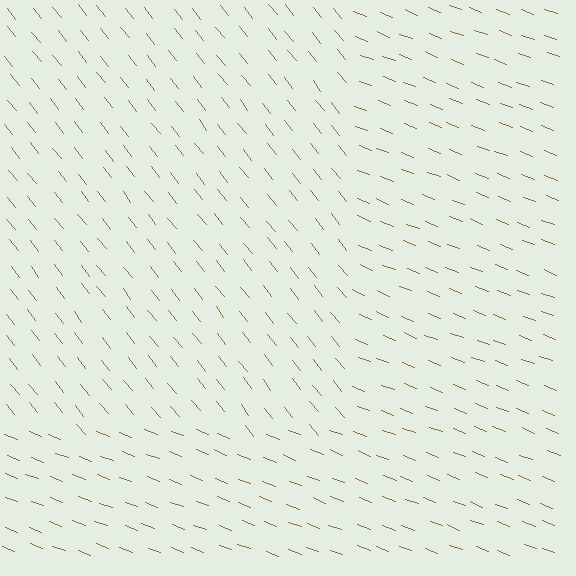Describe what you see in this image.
The image is filled with small brown line segments. A rectangle region in the image has lines oriented differently from the surrounding lines, creating a visible texture boundary.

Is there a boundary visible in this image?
Yes, there is a texture boundary formed by a change in line orientation.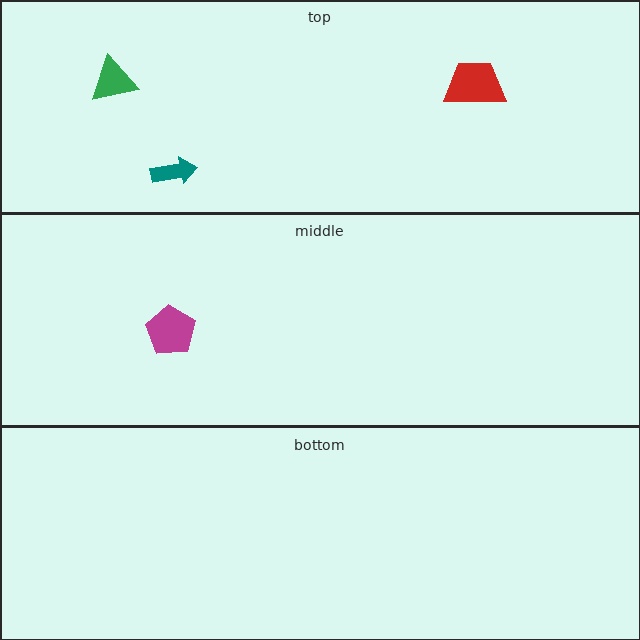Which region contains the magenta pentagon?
The middle region.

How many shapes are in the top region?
3.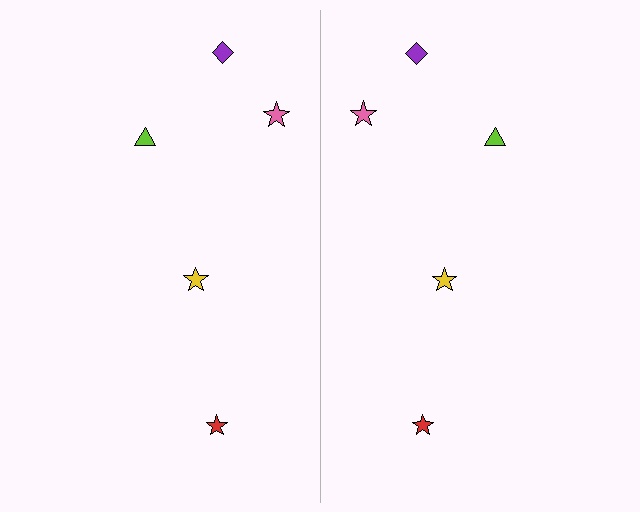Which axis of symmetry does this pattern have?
The pattern has a vertical axis of symmetry running through the center of the image.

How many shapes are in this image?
There are 10 shapes in this image.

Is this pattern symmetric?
Yes, this pattern has bilateral (reflection) symmetry.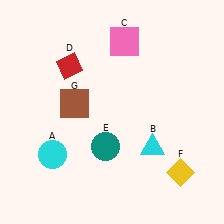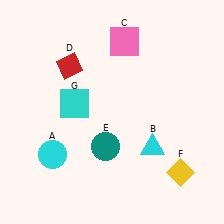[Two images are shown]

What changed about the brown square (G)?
In Image 1, G is brown. In Image 2, it changed to cyan.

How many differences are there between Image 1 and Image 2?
There is 1 difference between the two images.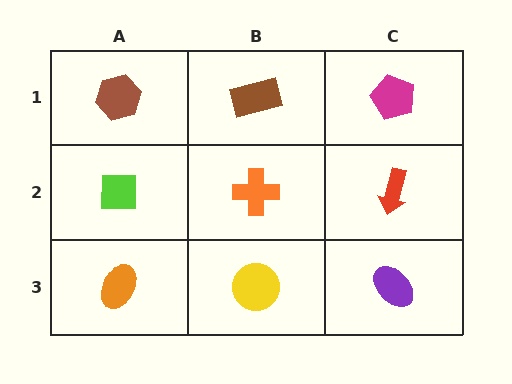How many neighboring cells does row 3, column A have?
2.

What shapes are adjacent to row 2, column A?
A brown hexagon (row 1, column A), an orange ellipse (row 3, column A), an orange cross (row 2, column B).